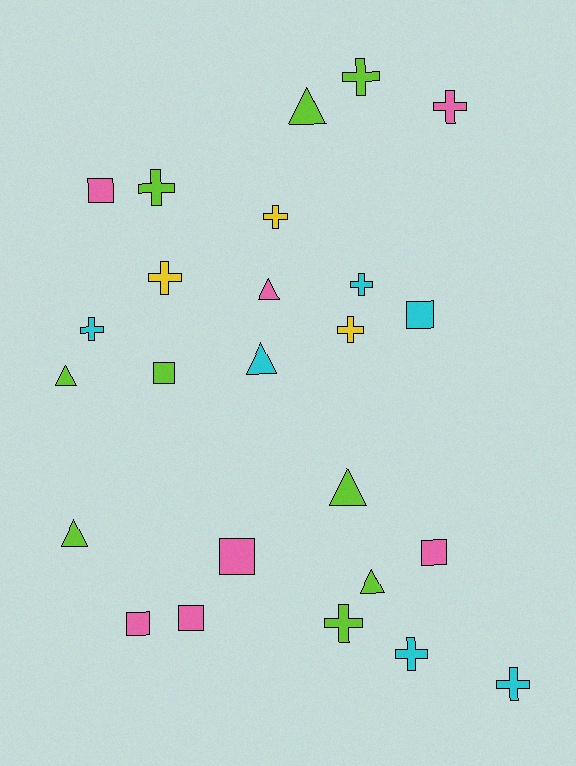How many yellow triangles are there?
There are no yellow triangles.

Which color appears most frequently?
Lime, with 9 objects.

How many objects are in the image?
There are 25 objects.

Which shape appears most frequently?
Cross, with 11 objects.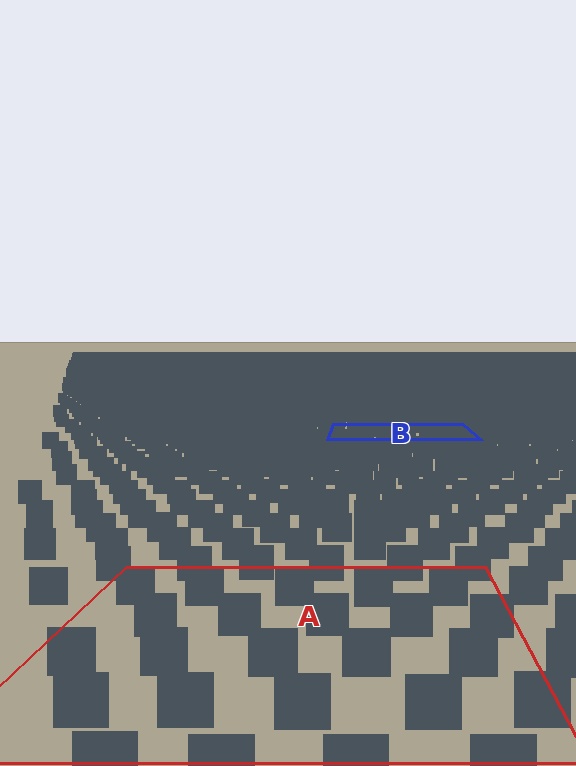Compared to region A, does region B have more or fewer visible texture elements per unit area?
Region B has more texture elements per unit area — they are packed more densely because it is farther away.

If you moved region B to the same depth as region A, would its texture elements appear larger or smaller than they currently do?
They would appear larger. At a closer depth, the same texture elements are projected at a bigger on-screen size.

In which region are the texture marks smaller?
The texture marks are smaller in region B, because it is farther away.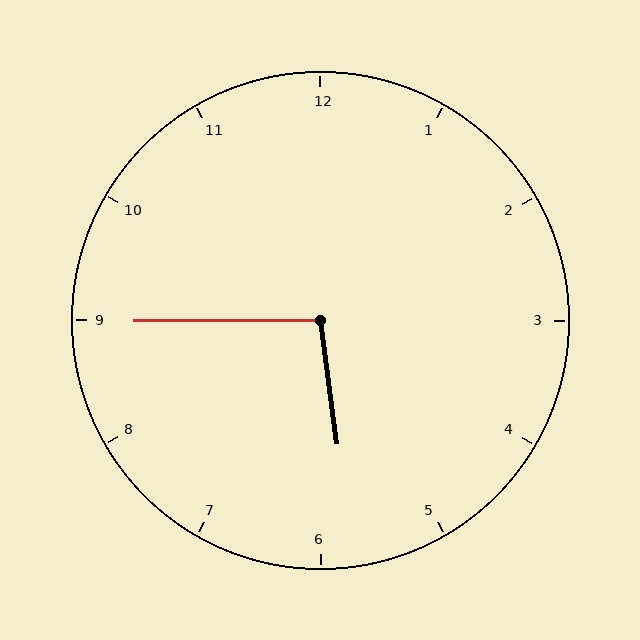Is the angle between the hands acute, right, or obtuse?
It is obtuse.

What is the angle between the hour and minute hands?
Approximately 98 degrees.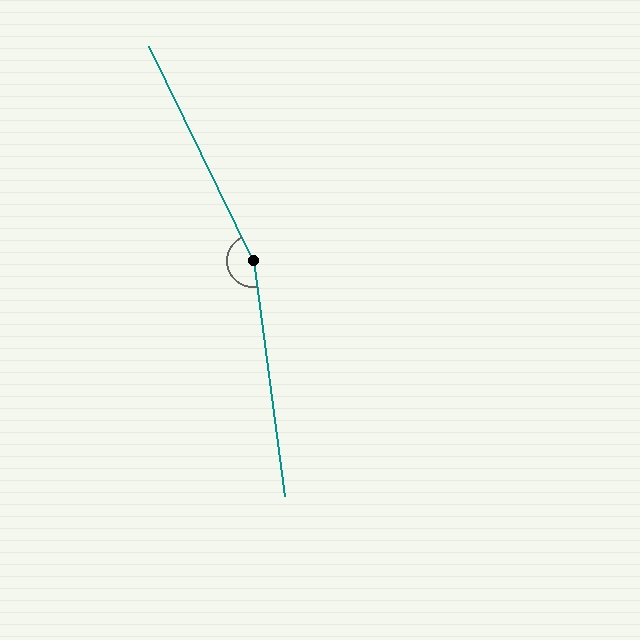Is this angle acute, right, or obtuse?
It is obtuse.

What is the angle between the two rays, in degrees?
Approximately 162 degrees.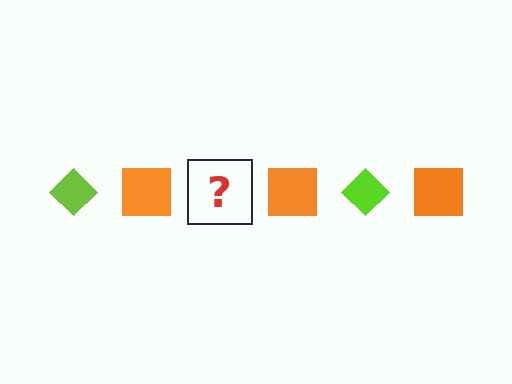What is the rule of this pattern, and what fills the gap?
The rule is that the pattern alternates between lime diamond and orange square. The gap should be filled with a lime diamond.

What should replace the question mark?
The question mark should be replaced with a lime diamond.